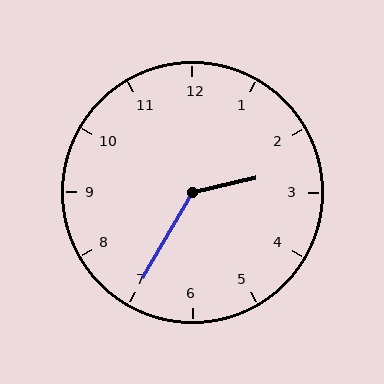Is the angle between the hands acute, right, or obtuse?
It is obtuse.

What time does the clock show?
2:35.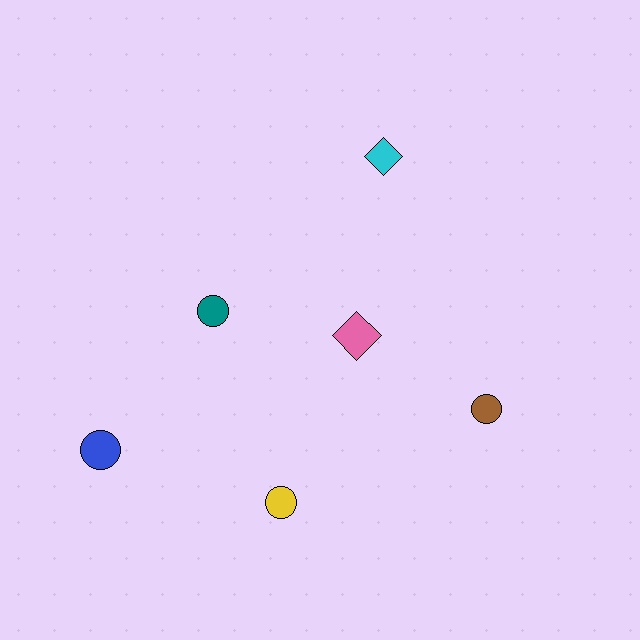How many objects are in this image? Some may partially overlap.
There are 6 objects.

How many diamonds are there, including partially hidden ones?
There are 2 diamonds.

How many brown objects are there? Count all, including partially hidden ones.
There is 1 brown object.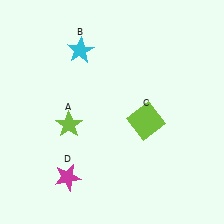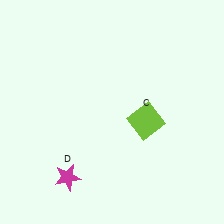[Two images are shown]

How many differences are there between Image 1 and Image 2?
There are 2 differences between the two images.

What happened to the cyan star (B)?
The cyan star (B) was removed in Image 2. It was in the top-left area of Image 1.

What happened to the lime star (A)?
The lime star (A) was removed in Image 2. It was in the bottom-left area of Image 1.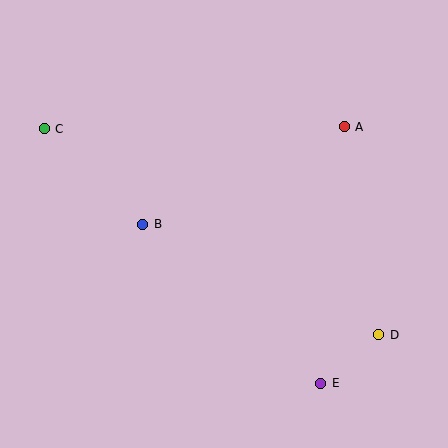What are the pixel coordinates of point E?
Point E is at (321, 383).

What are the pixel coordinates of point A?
Point A is at (344, 127).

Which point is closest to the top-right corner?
Point A is closest to the top-right corner.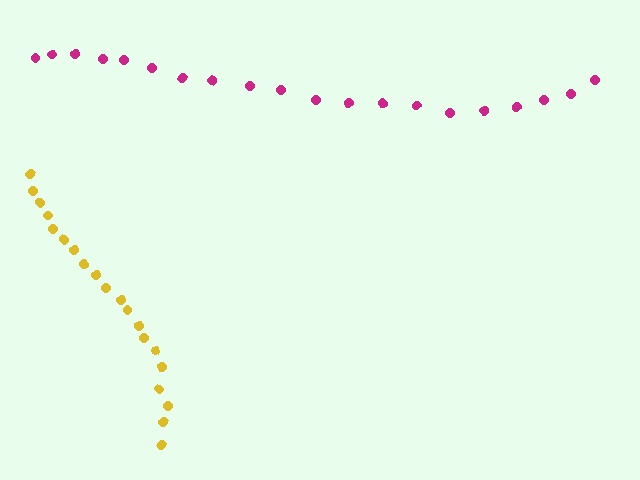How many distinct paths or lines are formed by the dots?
There are 2 distinct paths.